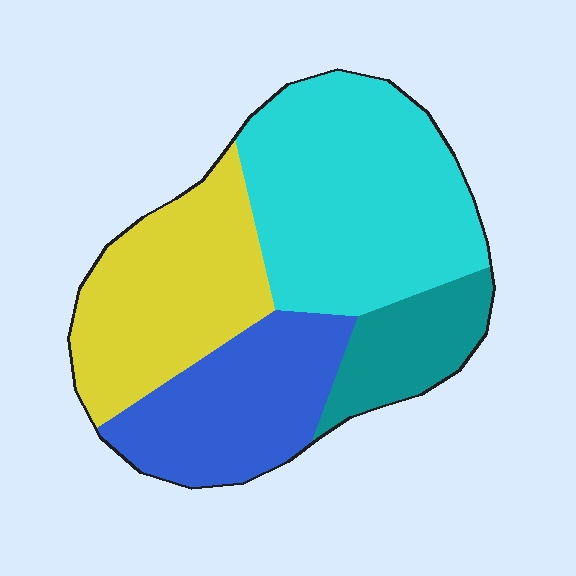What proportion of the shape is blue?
Blue takes up about one quarter (1/4) of the shape.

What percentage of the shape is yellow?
Yellow takes up between a quarter and a half of the shape.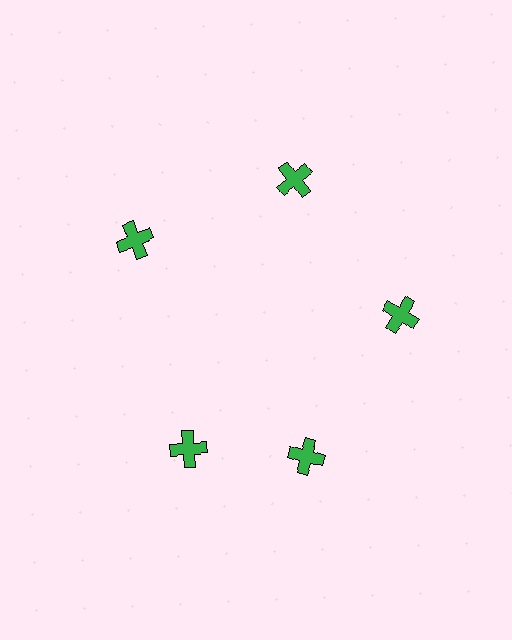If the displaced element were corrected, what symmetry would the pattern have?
It would have 5-fold rotational symmetry — the pattern would map onto itself every 72 degrees.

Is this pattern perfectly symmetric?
No. The 5 green crosses are arranged in a ring, but one element near the 8 o'clock position is rotated out of alignment along the ring, breaking the 5-fold rotational symmetry.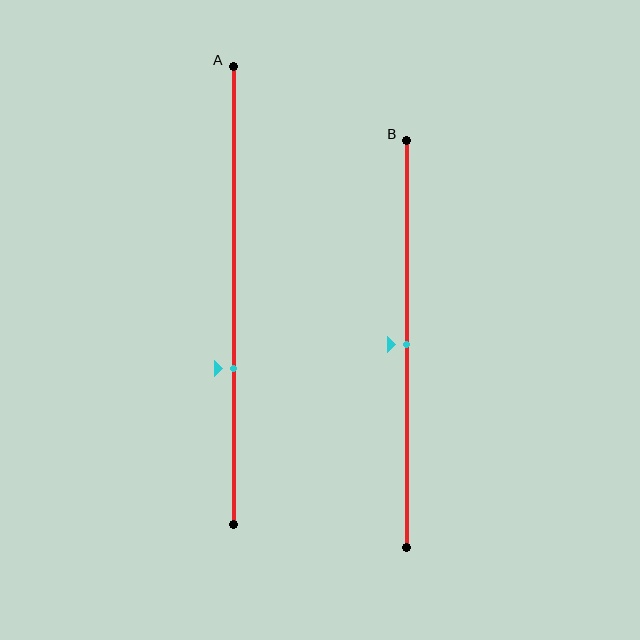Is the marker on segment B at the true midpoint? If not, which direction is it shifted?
Yes, the marker on segment B is at the true midpoint.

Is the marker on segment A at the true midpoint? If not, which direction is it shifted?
No, the marker on segment A is shifted downward by about 16% of the segment length.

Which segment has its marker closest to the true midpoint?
Segment B has its marker closest to the true midpoint.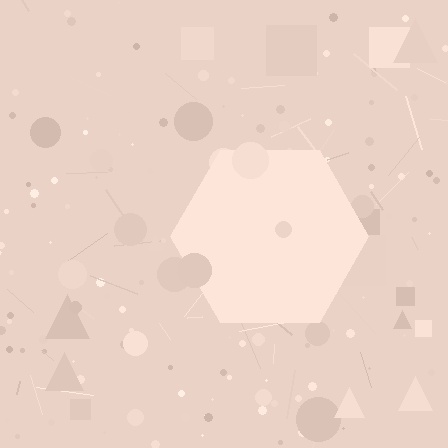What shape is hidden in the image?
A hexagon is hidden in the image.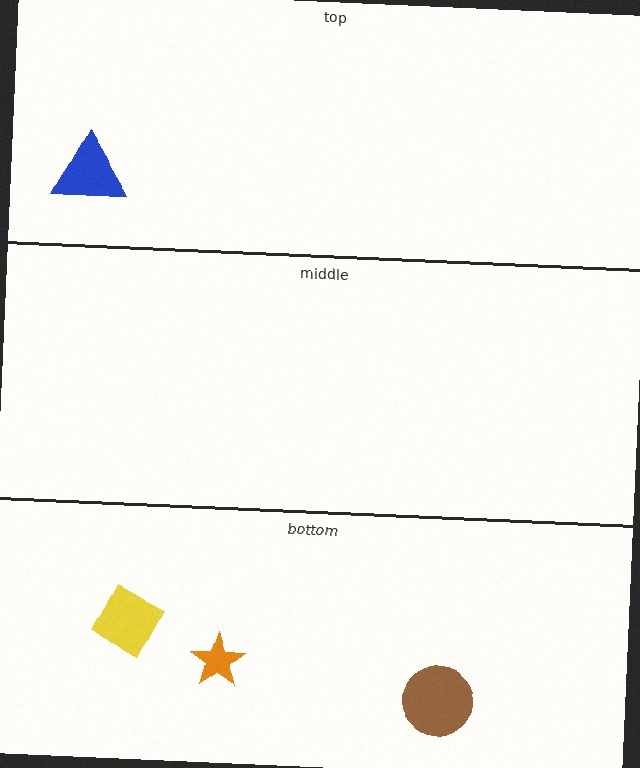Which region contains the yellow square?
The bottom region.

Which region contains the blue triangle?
The top region.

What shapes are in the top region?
The blue triangle.